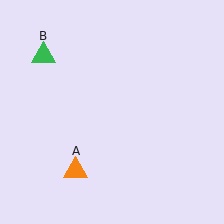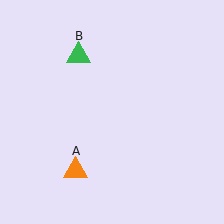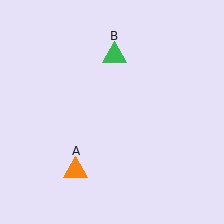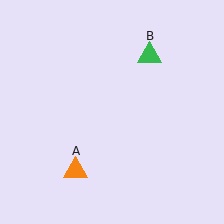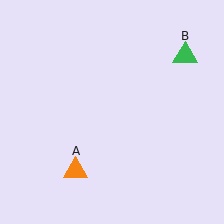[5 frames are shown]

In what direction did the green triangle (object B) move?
The green triangle (object B) moved right.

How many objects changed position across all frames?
1 object changed position: green triangle (object B).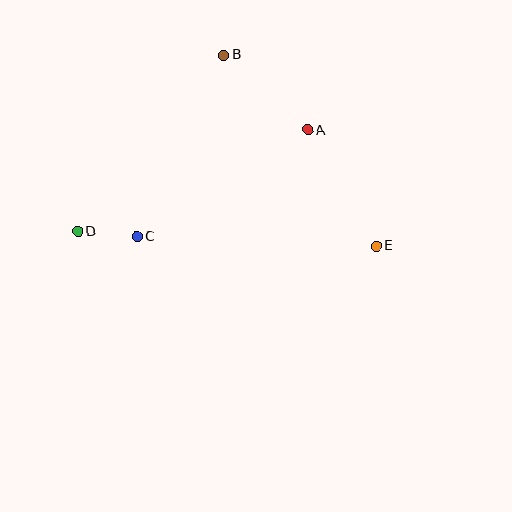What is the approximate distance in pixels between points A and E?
The distance between A and E is approximately 135 pixels.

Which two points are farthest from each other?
Points D and E are farthest from each other.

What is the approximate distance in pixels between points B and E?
The distance between B and E is approximately 244 pixels.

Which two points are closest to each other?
Points C and D are closest to each other.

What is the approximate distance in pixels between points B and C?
The distance between B and C is approximately 201 pixels.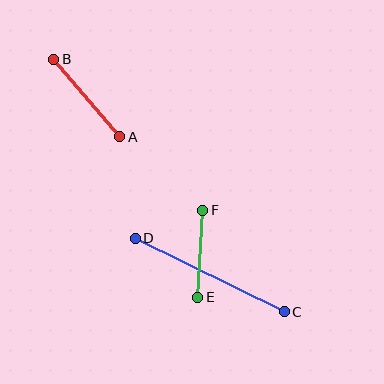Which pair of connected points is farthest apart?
Points C and D are farthest apart.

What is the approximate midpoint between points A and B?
The midpoint is at approximately (87, 98) pixels.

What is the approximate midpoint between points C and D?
The midpoint is at approximately (210, 275) pixels.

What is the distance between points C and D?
The distance is approximately 166 pixels.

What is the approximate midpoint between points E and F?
The midpoint is at approximately (200, 254) pixels.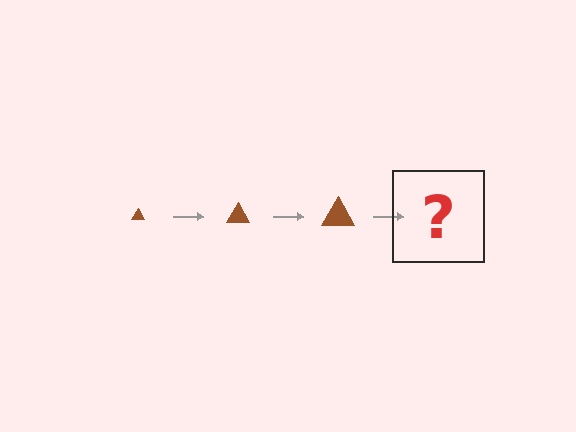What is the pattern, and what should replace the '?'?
The pattern is that the triangle gets progressively larger each step. The '?' should be a brown triangle, larger than the previous one.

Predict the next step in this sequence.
The next step is a brown triangle, larger than the previous one.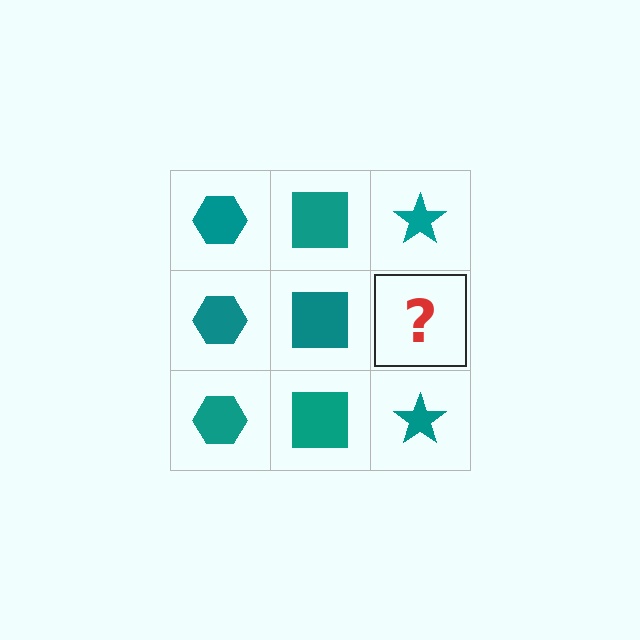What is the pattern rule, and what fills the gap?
The rule is that each column has a consistent shape. The gap should be filled with a teal star.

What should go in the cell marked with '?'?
The missing cell should contain a teal star.